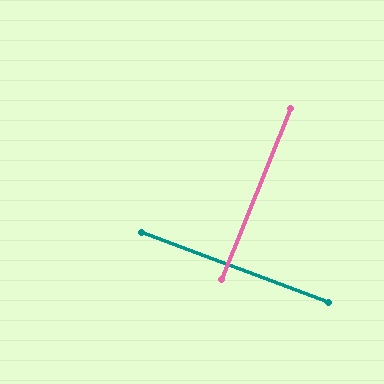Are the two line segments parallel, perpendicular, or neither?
Perpendicular — they meet at approximately 88°.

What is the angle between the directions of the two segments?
Approximately 88 degrees.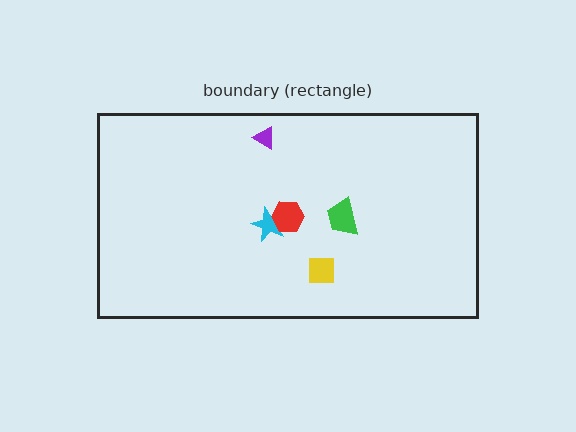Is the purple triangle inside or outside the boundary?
Inside.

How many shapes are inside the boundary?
5 inside, 0 outside.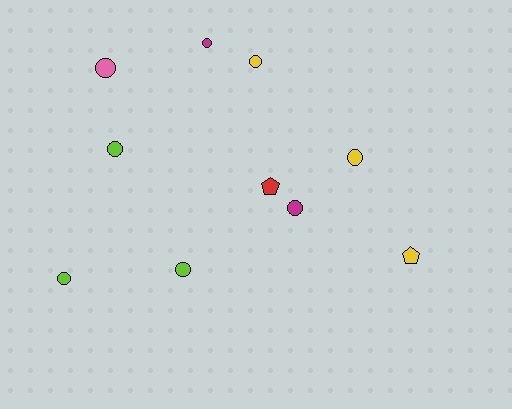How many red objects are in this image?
There is 1 red object.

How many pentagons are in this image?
There are 2 pentagons.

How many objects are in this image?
There are 10 objects.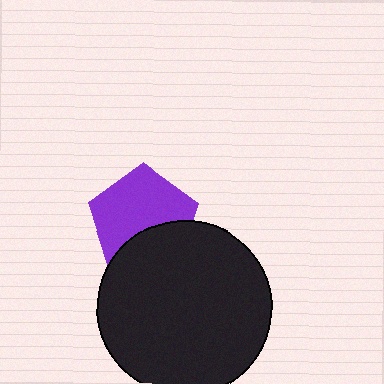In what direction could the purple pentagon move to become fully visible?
The purple pentagon could move up. That would shift it out from behind the black circle entirely.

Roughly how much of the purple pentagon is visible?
Most of it is visible (roughly 66%).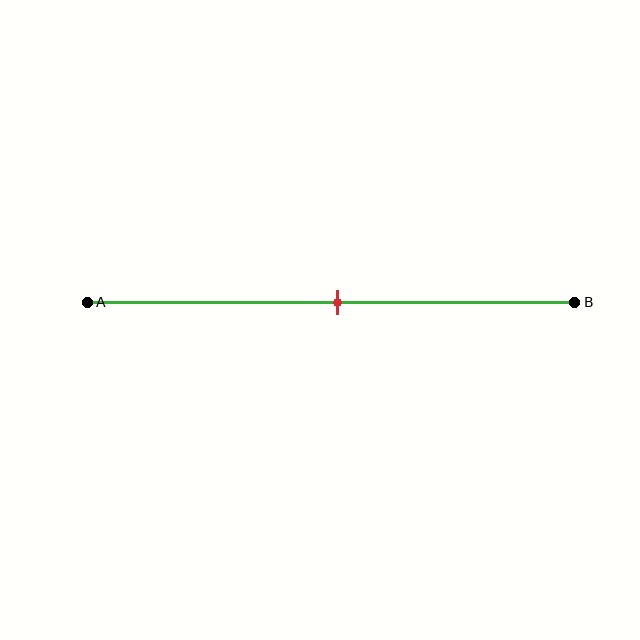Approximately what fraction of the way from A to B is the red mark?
The red mark is approximately 50% of the way from A to B.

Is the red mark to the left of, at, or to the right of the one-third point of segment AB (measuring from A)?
The red mark is to the right of the one-third point of segment AB.